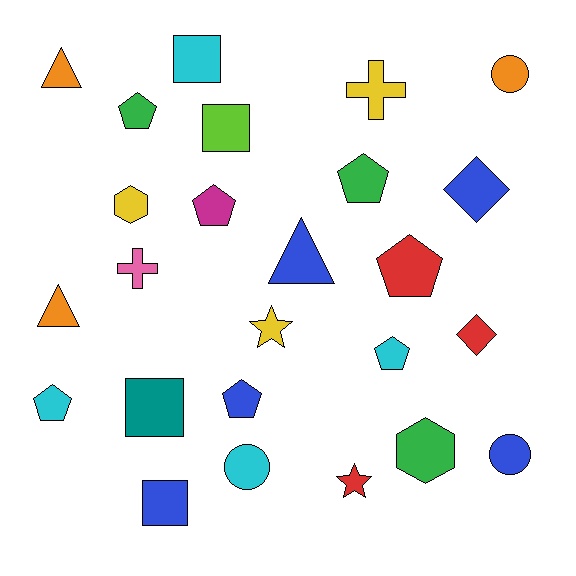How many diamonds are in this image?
There are 2 diamonds.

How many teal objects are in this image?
There is 1 teal object.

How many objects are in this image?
There are 25 objects.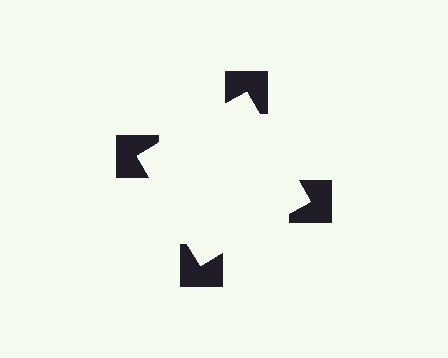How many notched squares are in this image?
There are 4 — one at each vertex of the illusory square.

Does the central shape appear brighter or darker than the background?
It typically appears slightly brighter than the background, even though no actual brightness change is drawn.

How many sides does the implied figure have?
4 sides.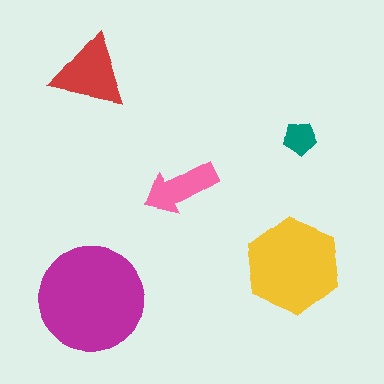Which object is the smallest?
The teal pentagon.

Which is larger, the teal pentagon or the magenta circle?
The magenta circle.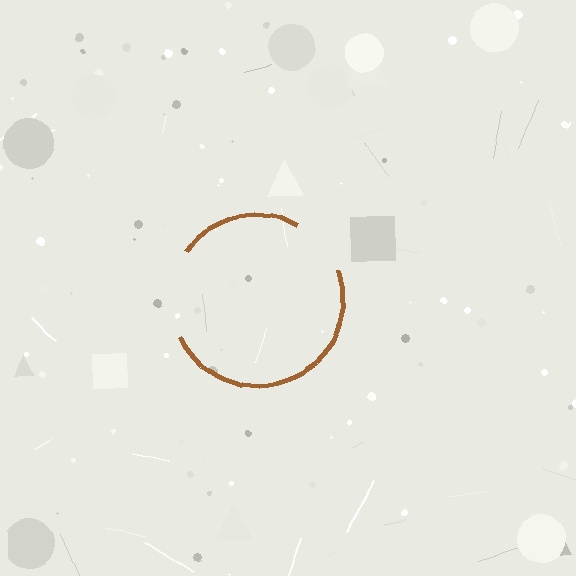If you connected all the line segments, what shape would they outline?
They would outline a circle.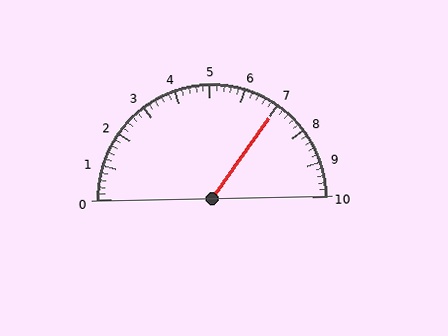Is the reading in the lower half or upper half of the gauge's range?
The reading is in the upper half of the range (0 to 10).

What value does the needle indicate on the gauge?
The needle indicates approximately 7.0.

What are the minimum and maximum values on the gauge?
The gauge ranges from 0 to 10.